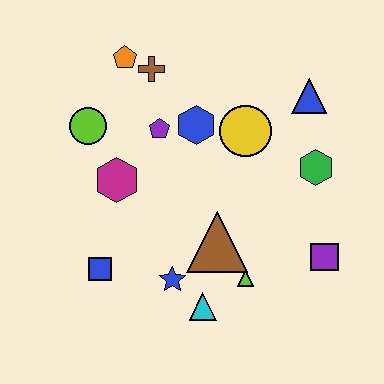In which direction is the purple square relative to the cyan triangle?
The purple square is to the right of the cyan triangle.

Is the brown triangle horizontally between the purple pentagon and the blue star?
No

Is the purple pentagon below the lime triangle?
No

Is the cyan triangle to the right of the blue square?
Yes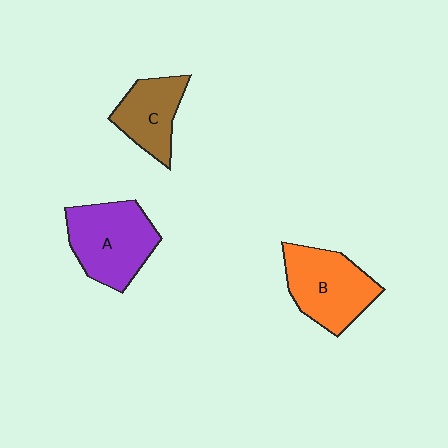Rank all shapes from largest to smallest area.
From largest to smallest: A (purple), B (orange), C (brown).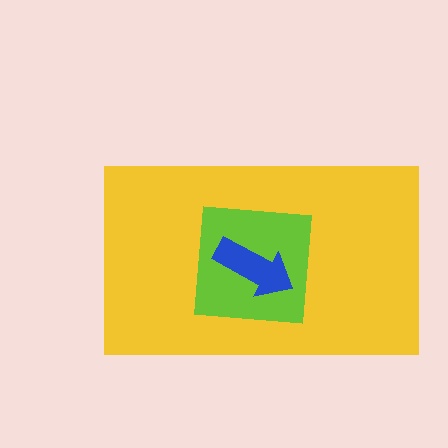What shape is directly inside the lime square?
The blue arrow.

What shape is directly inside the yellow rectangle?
The lime square.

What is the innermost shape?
The blue arrow.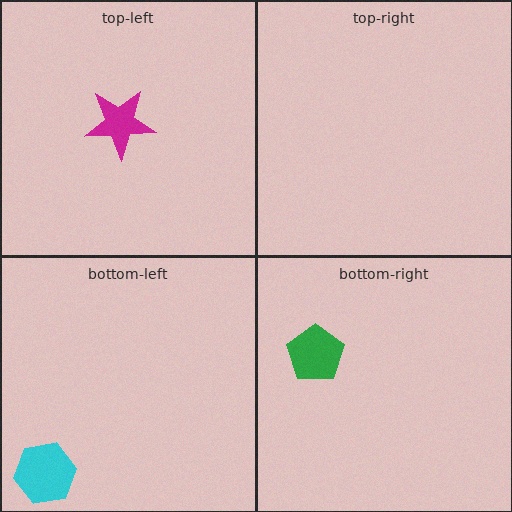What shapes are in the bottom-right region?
The green pentagon.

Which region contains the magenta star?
The top-left region.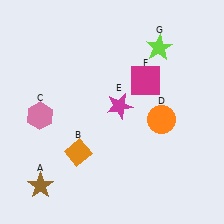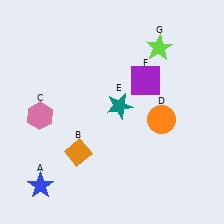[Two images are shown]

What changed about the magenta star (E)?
In Image 1, E is magenta. In Image 2, it changed to teal.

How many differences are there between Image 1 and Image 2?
There are 3 differences between the two images.